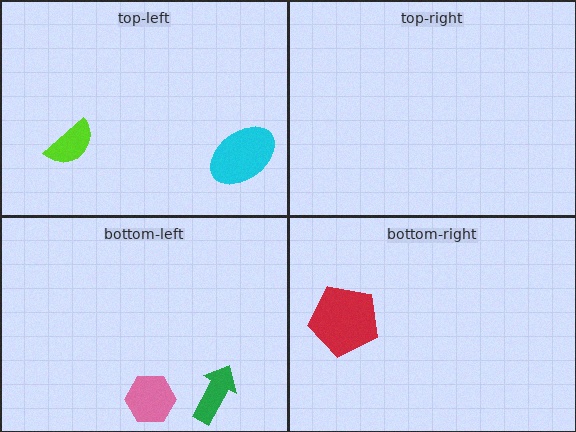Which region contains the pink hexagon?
The bottom-left region.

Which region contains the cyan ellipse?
The top-left region.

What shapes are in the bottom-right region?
The red pentagon.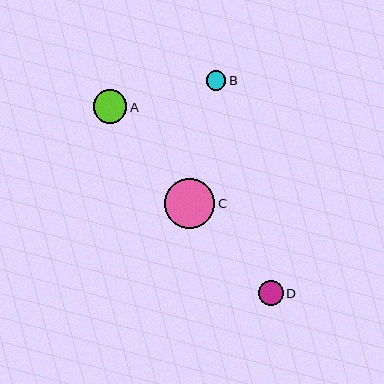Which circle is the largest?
Circle C is the largest with a size of approximately 50 pixels.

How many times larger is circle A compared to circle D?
Circle A is approximately 1.3 times the size of circle D.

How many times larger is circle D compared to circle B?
Circle D is approximately 1.3 times the size of circle B.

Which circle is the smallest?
Circle B is the smallest with a size of approximately 19 pixels.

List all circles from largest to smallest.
From largest to smallest: C, A, D, B.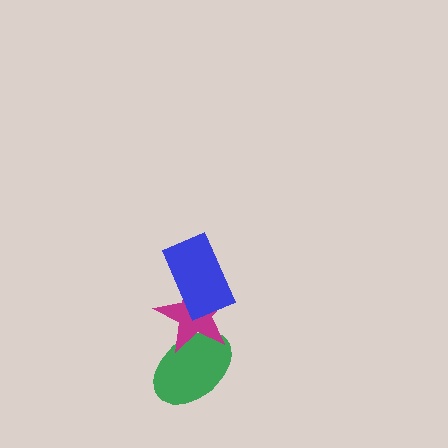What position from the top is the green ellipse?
The green ellipse is 3rd from the top.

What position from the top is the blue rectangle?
The blue rectangle is 1st from the top.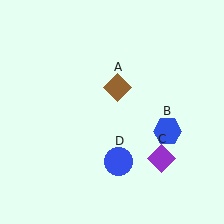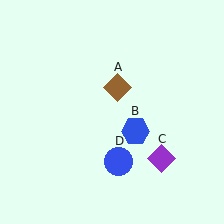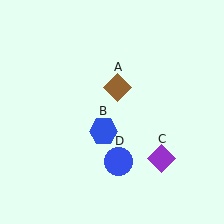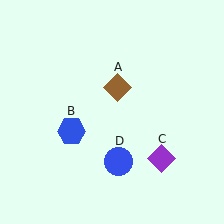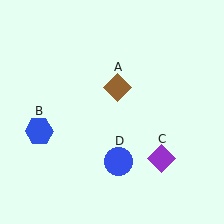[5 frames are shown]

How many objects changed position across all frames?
1 object changed position: blue hexagon (object B).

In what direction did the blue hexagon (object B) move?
The blue hexagon (object B) moved left.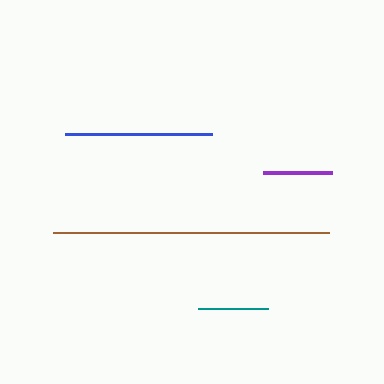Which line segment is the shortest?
The teal line is the shortest at approximately 69 pixels.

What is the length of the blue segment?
The blue segment is approximately 148 pixels long.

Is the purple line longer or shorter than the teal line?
The purple line is longer than the teal line.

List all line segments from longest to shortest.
From longest to shortest: brown, blue, purple, teal.